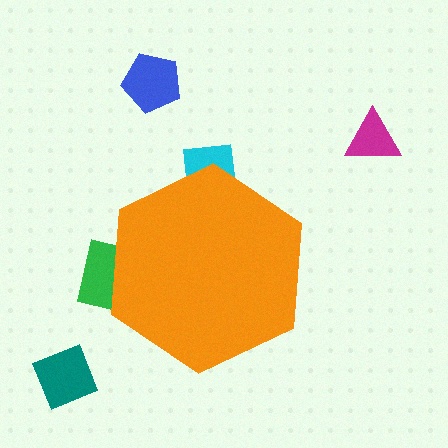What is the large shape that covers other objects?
An orange hexagon.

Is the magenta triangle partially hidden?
No, the magenta triangle is fully visible.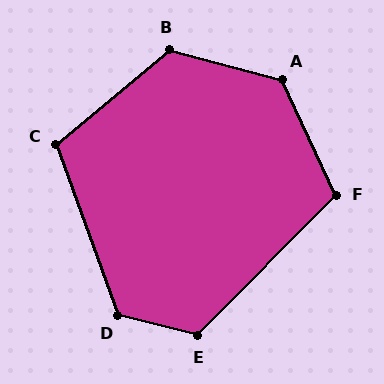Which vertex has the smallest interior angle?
C, at approximately 110 degrees.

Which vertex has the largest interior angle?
A, at approximately 130 degrees.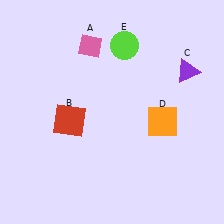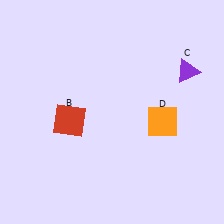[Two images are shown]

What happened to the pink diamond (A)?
The pink diamond (A) was removed in Image 2. It was in the top-left area of Image 1.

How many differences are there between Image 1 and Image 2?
There are 2 differences between the two images.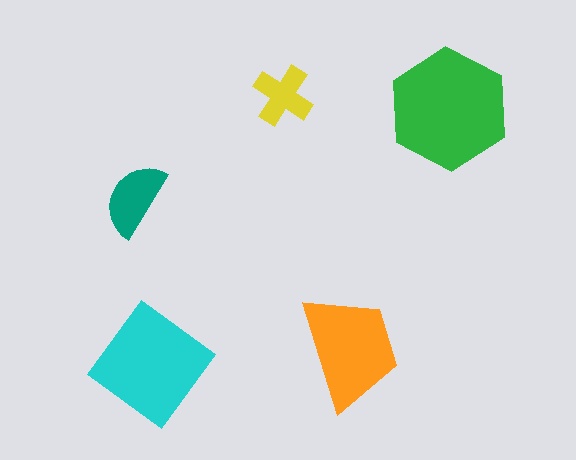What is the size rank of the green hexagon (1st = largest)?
1st.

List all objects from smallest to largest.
The yellow cross, the teal semicircle, the orange trapezoid, the cyan diamond, the green hexagon.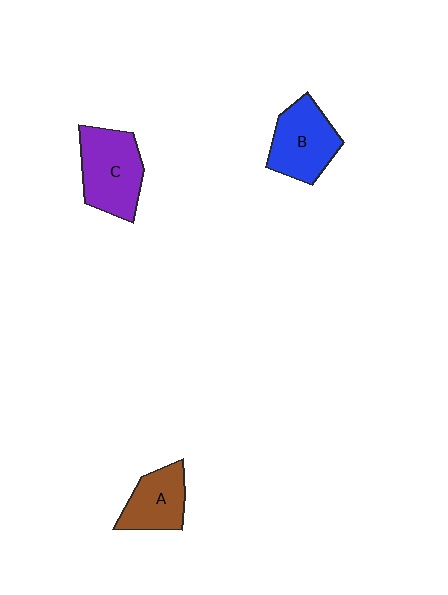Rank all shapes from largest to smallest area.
From largest to smallest: C (purple), B (blue), A (brown).